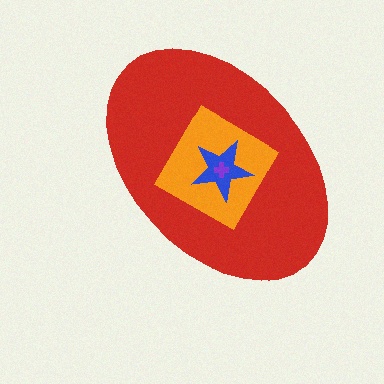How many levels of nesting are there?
4.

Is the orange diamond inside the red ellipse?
Yes.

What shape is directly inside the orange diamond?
The blue star.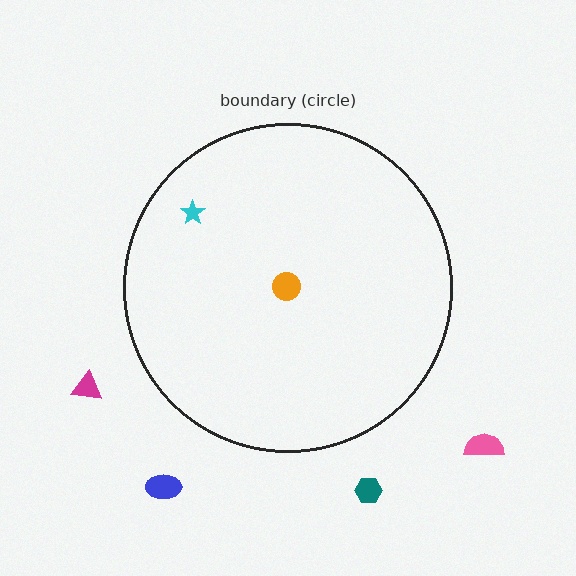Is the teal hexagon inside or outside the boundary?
Outside.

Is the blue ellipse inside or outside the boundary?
Outside.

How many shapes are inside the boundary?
2 inside, 4 outside.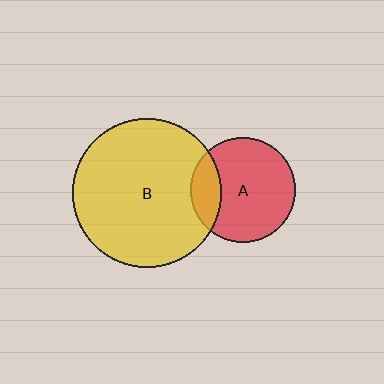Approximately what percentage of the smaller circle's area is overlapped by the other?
Approximately 20%.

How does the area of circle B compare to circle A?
Approximately 2.0 times.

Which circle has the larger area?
Circle B (yellow).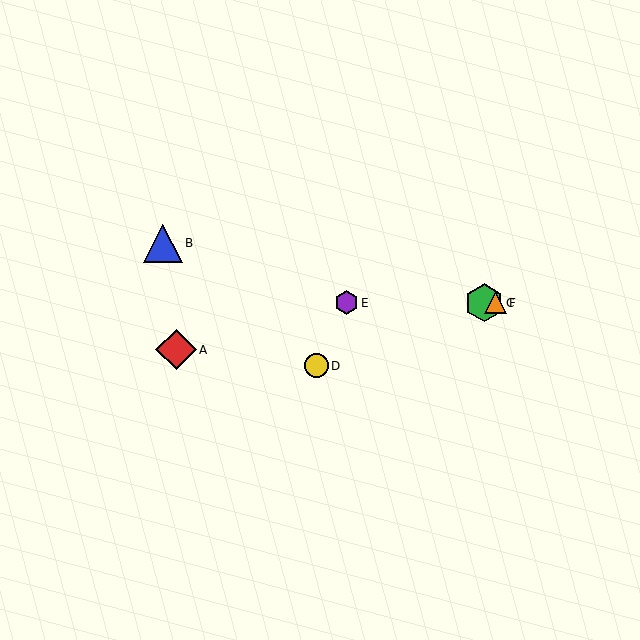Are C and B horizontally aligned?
No, C is at y≈303 and B is at y≈243.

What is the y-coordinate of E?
Object E is at y≈303.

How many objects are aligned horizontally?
3 objects (C, E, F) are aligned horizontally.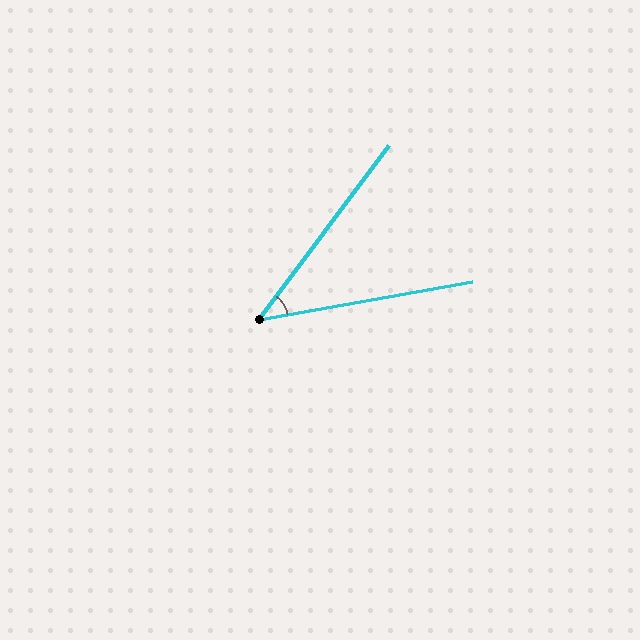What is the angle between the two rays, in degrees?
Approximately 43 degrees.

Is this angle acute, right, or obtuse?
It is acute.